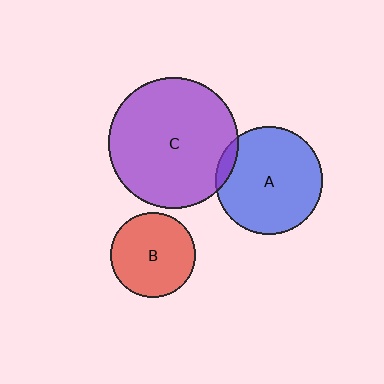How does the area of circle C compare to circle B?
Approximately 2.4 times.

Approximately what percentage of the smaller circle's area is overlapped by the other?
Approximately 5%.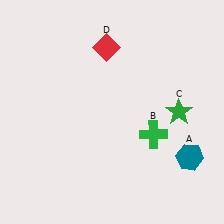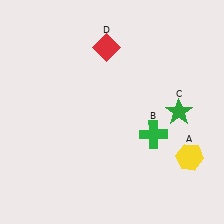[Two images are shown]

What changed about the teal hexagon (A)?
In Image 1, A is teal. In Image 2, it changed to yellow.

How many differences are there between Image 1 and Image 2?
There is 1 difference between the two images.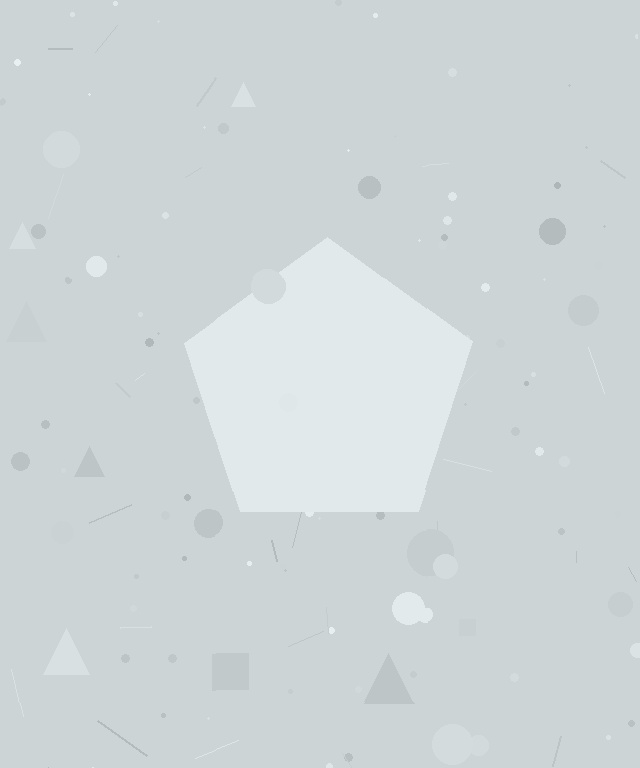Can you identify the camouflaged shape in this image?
The camouflaged shape is a pentagon.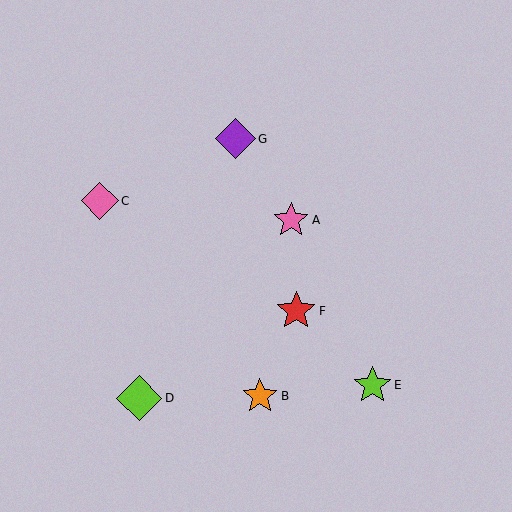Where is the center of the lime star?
The center of the lime star is at (372, 385).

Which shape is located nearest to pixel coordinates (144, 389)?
The lime diamond (labeled D) at (139, 398) is nearest to that location.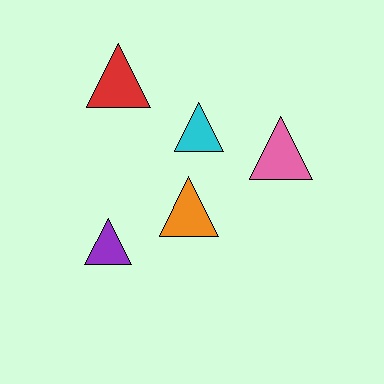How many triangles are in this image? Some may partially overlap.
There are 5 triangles.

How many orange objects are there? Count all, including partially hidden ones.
There is 1 orange object.